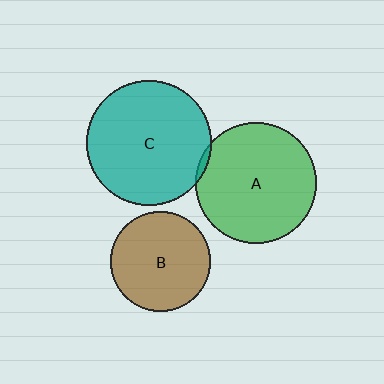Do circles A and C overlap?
Yes.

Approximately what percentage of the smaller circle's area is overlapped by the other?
Approximately 5%.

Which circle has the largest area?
Circle C (teal).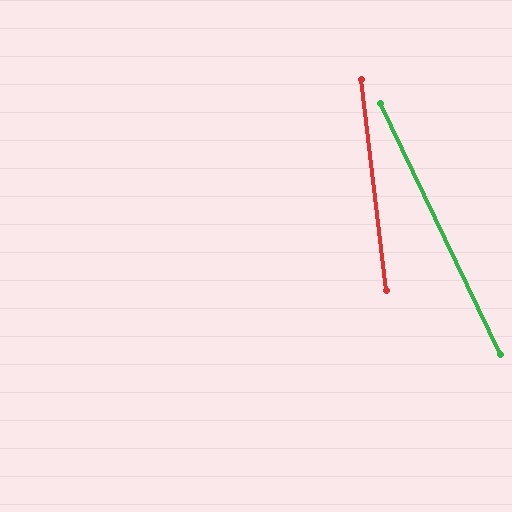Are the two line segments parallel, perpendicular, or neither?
Neither parallel nor perpendicular — they differ by about 19°.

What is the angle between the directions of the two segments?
Approximately 19 degrees.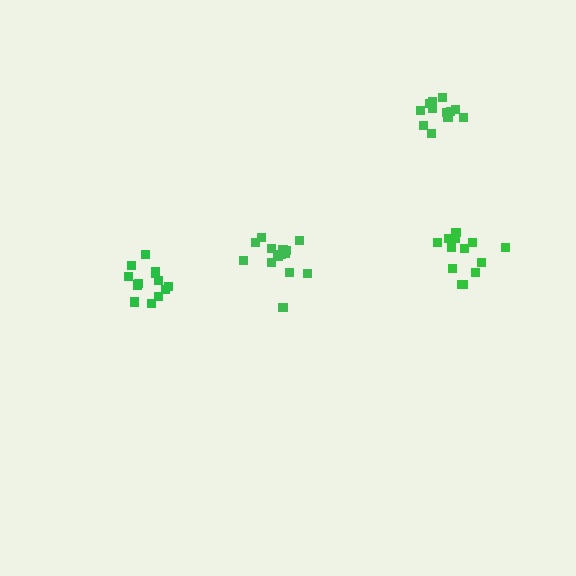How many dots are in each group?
Group 1: 13 dots, Group 2: 15 dots, Group 3: 13 dots, Group 4: 12 dots (53 total).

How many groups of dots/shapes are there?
There are 4 groups.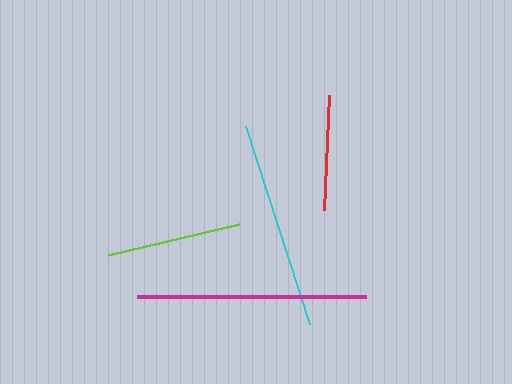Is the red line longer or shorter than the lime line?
The lime line is longer than the red line.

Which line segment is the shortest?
The red line is the shortest at approximately 115 pixels.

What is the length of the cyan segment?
The cyan segment is approximately 207 pixels long.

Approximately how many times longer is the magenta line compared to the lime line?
The magenta line is approximately 1.7 times the length of the lime line.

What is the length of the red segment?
The red segment is approximately 115 pixels long.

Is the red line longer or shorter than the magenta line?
The magenta line is longer than the red line.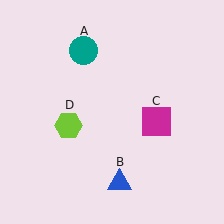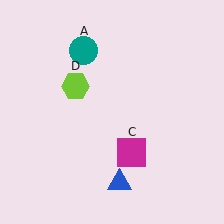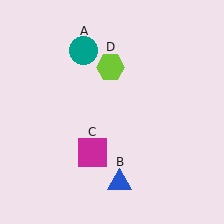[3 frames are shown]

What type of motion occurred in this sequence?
The magenta square (object C), lime hexagon (object D) rotated clockwise around the center of the scene.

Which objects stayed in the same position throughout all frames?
Teal circle (object A) and blue triangle (object B) remained stationary.